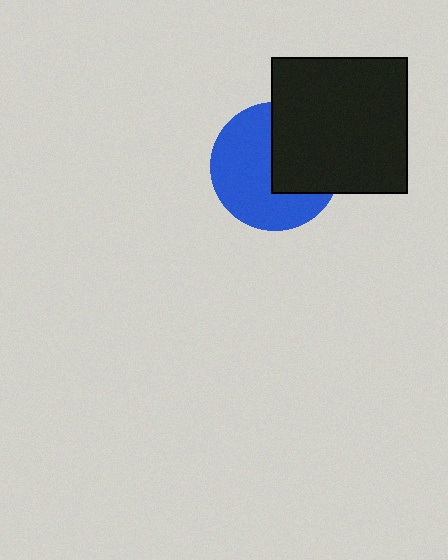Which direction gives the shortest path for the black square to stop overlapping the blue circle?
Moving right gives the shortest separation.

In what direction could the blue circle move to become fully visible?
The blue circle could move left. That would shift it out from behind the black square entirely.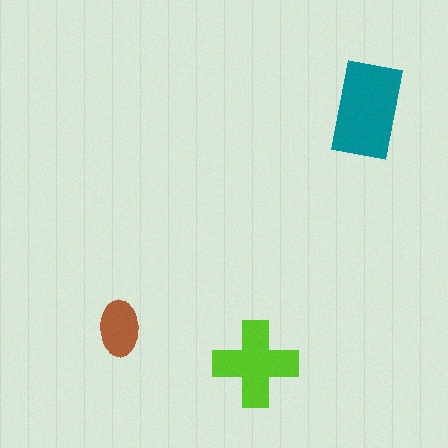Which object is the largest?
The teal rectangle.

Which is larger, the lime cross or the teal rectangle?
The teal rectangle.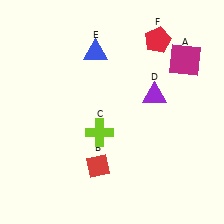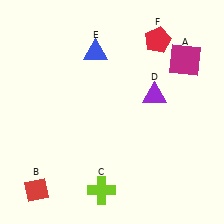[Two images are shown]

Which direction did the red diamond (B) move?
The red diamond (B) moved left.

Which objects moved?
The objects that moved are: the red diamond (B), the lime cross (C).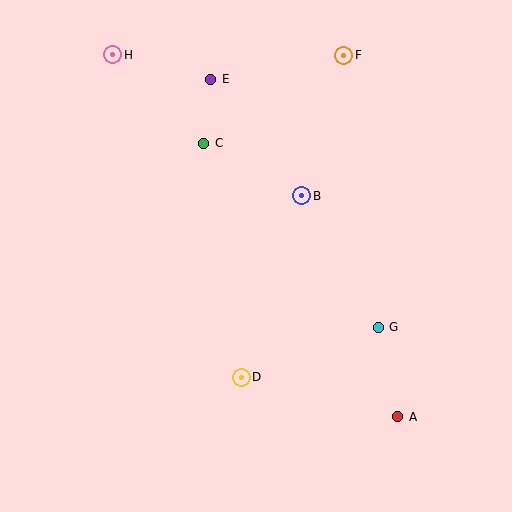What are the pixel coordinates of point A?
Point A is at (398, 417).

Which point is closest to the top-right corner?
Point F is closest to the top-right corner.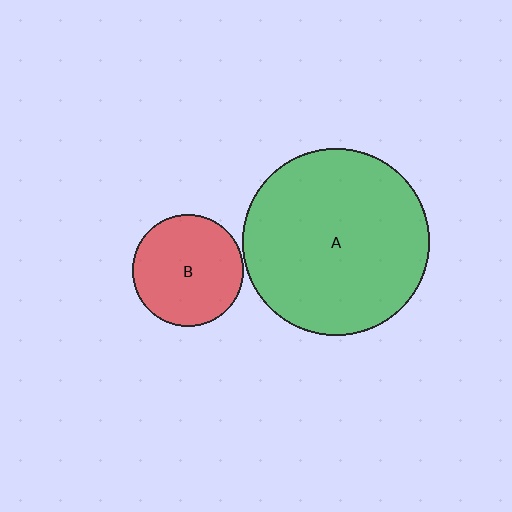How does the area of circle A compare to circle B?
Approximately 2.8 times.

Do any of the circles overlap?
No, none of the circles overlap.